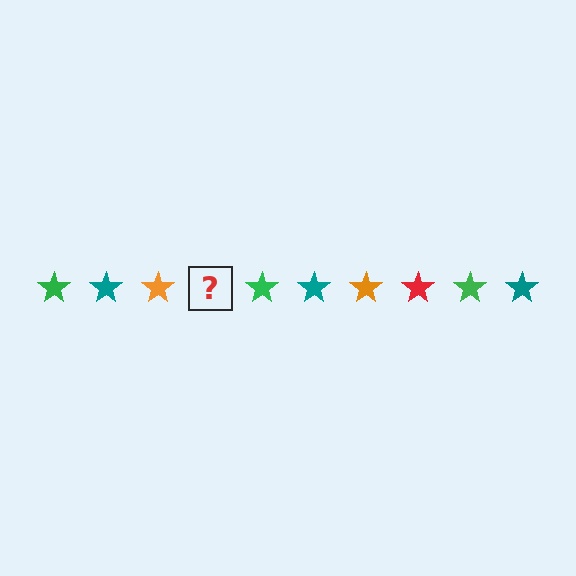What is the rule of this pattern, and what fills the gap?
The rule is that the pattern cycles through green, teal, orange, red stars. The gap should be filled with a red star.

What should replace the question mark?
The question mark should be replaced with a red star.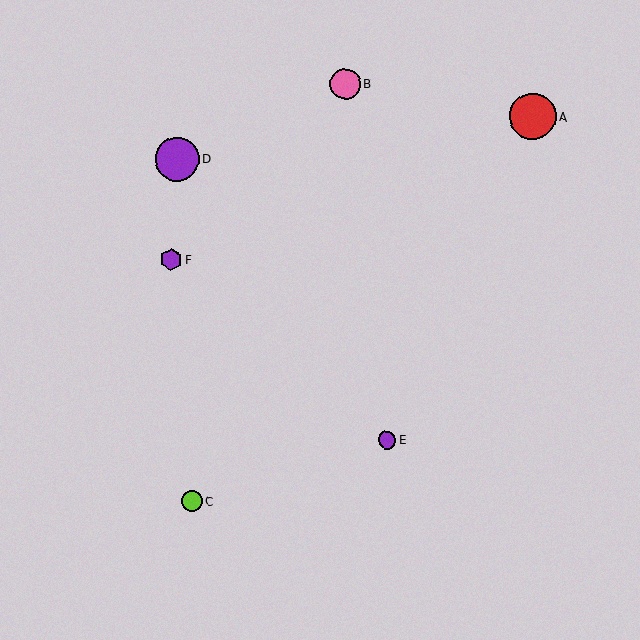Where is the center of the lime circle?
The center of the lime circle is at (192, 502).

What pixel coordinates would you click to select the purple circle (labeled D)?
Click at (177, 159) to select the purple circle D.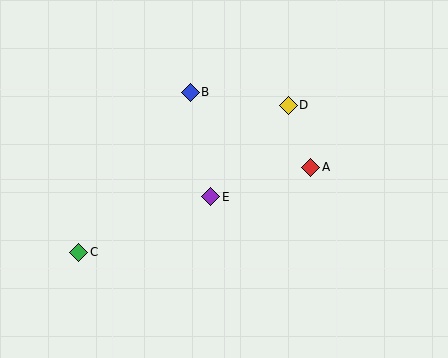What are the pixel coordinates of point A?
Point A is at (311, 167).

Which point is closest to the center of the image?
Point E at (211, 197) is closest to the center.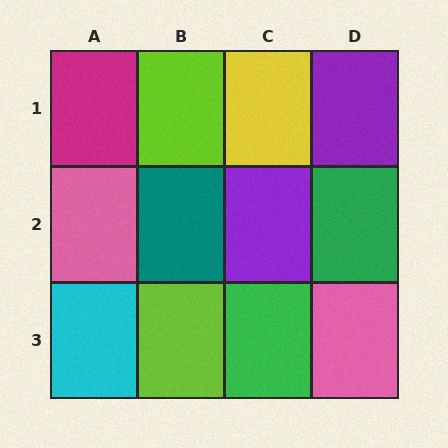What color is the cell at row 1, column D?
Purple.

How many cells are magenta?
1 cell is magenta.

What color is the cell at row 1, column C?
Yellow.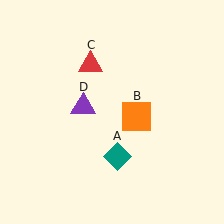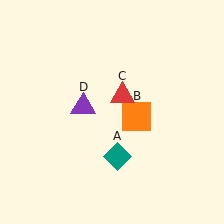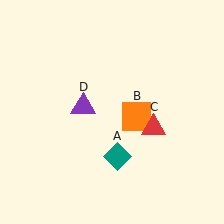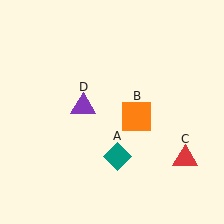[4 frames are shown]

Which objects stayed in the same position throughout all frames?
Teal diamond (object A) and orange square (object B) and purple triangle (object D) remained stationary.